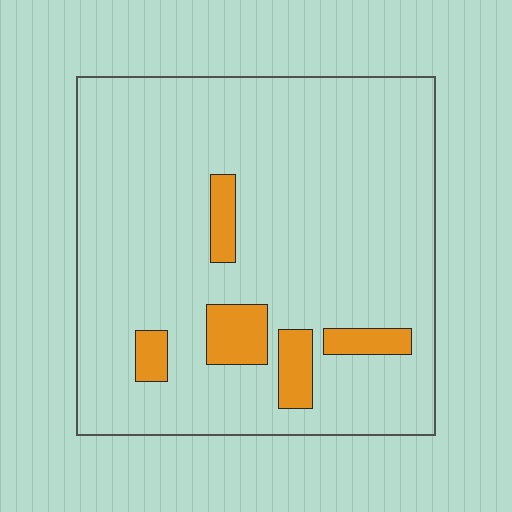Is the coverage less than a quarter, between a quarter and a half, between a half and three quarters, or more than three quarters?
Less than a quarter.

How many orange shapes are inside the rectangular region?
5.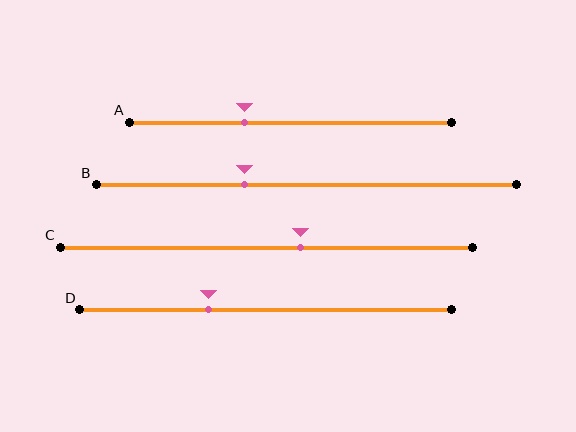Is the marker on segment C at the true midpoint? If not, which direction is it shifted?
No, the marker on segment C is shifted to the right by about 8% of the segment length.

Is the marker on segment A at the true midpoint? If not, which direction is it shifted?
No, the marker on segment A is shifted to the left by about 14% of the segment length.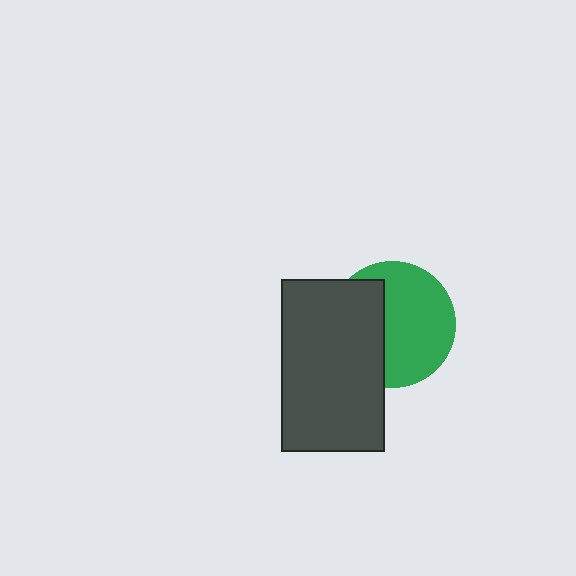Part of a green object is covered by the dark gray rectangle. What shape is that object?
It is a circle.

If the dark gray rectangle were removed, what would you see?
You would see the complete green circle.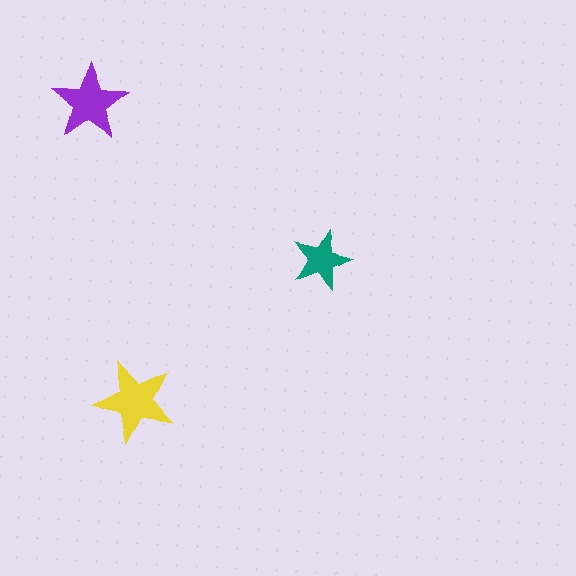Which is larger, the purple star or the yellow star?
The yellow one.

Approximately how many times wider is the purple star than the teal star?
About 1.5 times wider.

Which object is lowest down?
The yellow star is bottommost.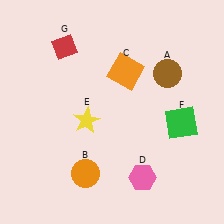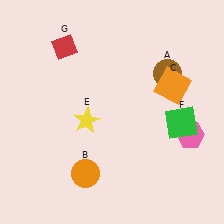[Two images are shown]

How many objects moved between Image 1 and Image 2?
2 objects moved between the two images.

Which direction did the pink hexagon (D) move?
The pink hexagon (D) moved right.